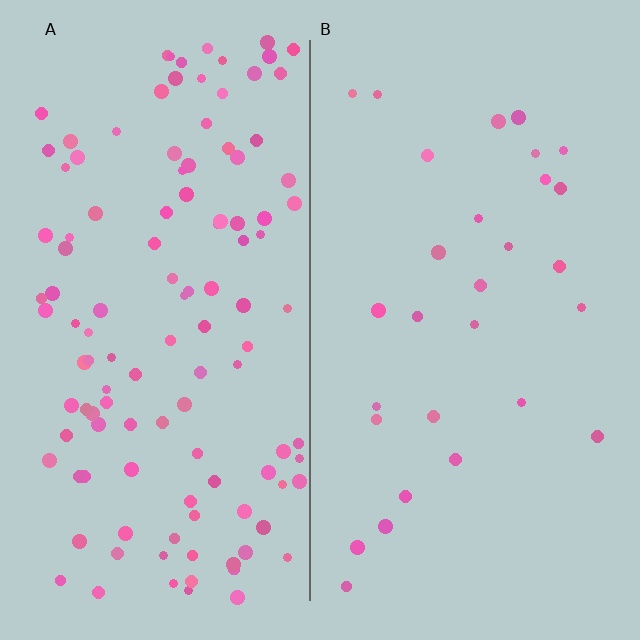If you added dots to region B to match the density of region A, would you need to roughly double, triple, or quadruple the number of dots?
Approximately quadruple.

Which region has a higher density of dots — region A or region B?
A (the left).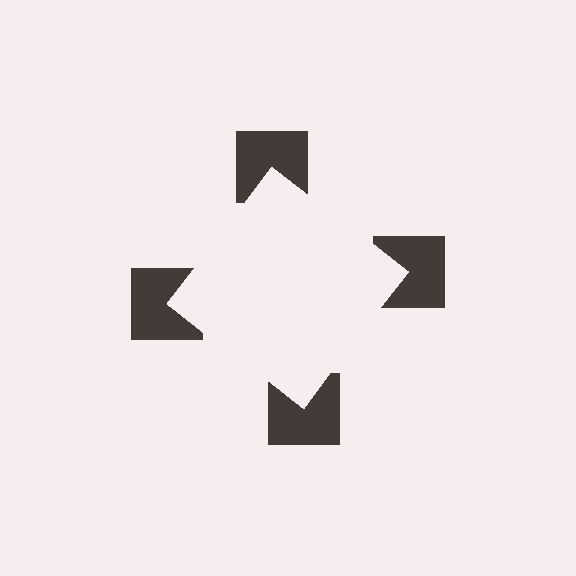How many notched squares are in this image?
There are 4 — one at each vertex of the illusory square.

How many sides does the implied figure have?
4 sides.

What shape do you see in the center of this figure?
An illusory square — its edges are inferred from the aligned wedge cuts in the notched squares, not physically drawn.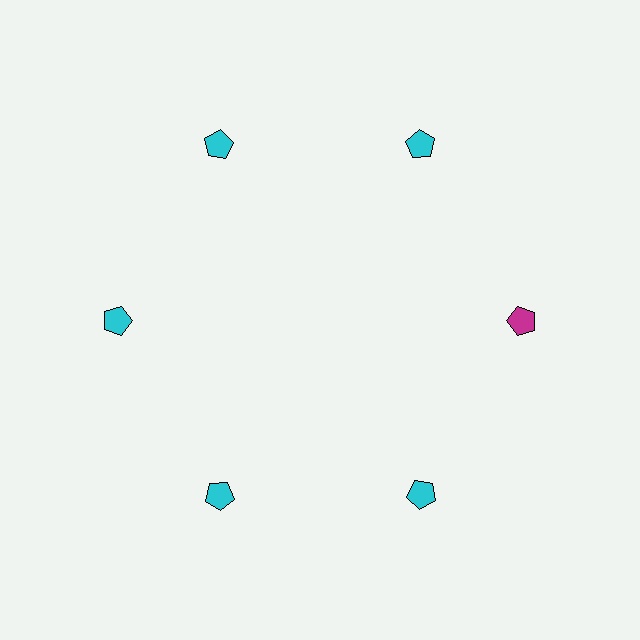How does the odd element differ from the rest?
It has a different color: magenta instead of cyan.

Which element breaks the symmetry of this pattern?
The magenta pentagon at roughly the 3 o'clock position breaks the symmetry. All other shapes are cyan pentagons.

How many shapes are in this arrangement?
There are 6 shapes arranged in a ring pattern.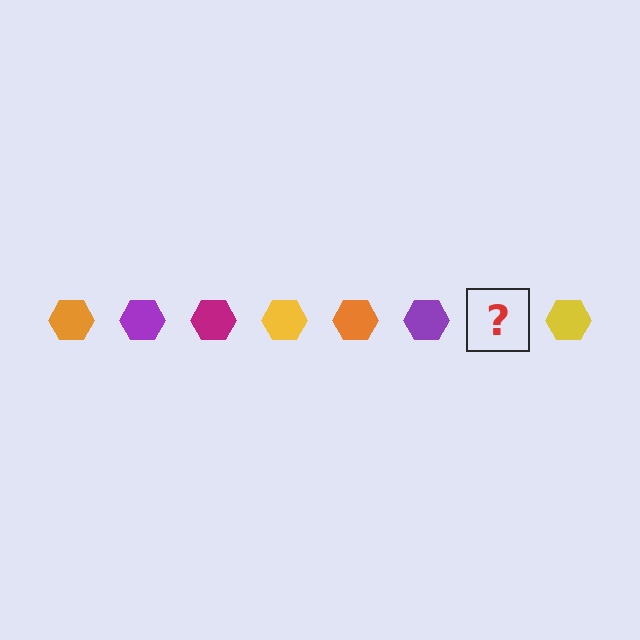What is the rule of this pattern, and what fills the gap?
The rule is that the pattern cycles through orange, purple, magenta, yellow hexagons. The gap should be filled with a magenta hexagon.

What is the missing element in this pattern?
The missing element is a magenta hexagon.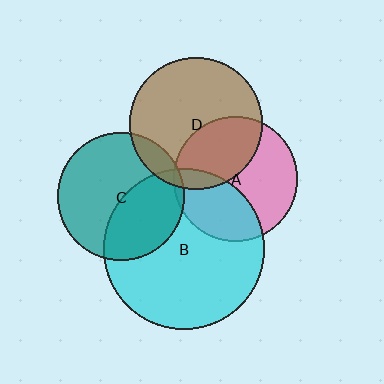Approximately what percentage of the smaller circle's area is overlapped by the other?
Approximately 10%.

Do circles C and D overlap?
Yes.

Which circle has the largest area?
Circle B (cyan).